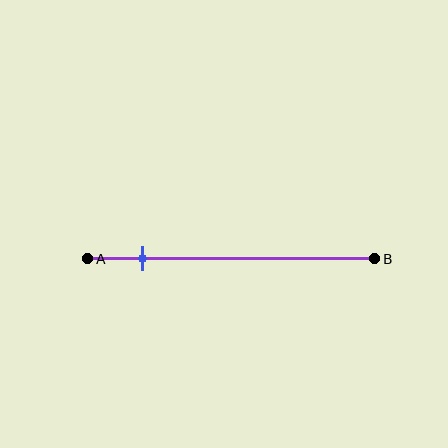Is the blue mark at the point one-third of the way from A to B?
No, the mark is at about 20% from A, not at the 33% one-third point.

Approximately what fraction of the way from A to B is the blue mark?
The blue mark is approximately 20% of the way from A to B.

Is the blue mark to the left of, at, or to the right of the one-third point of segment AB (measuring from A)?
The blue mark is to the left of the one-third point of segment AB.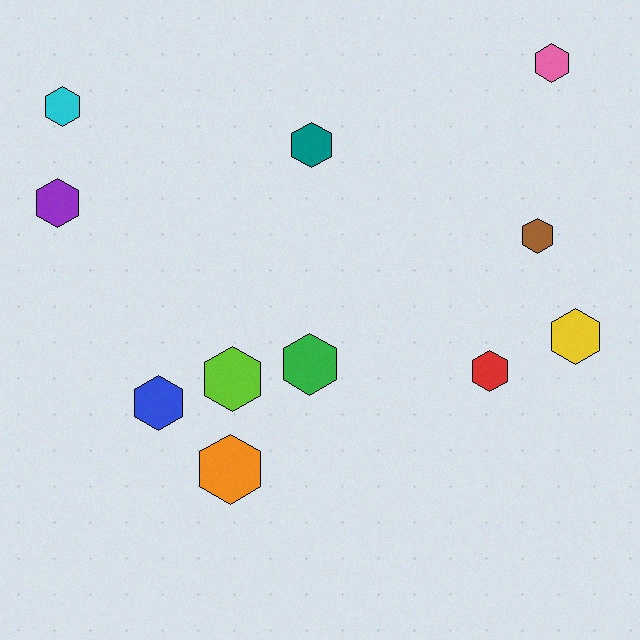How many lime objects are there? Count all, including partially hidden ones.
There is 1 lime object.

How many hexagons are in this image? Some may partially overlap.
There are 11 hexagons.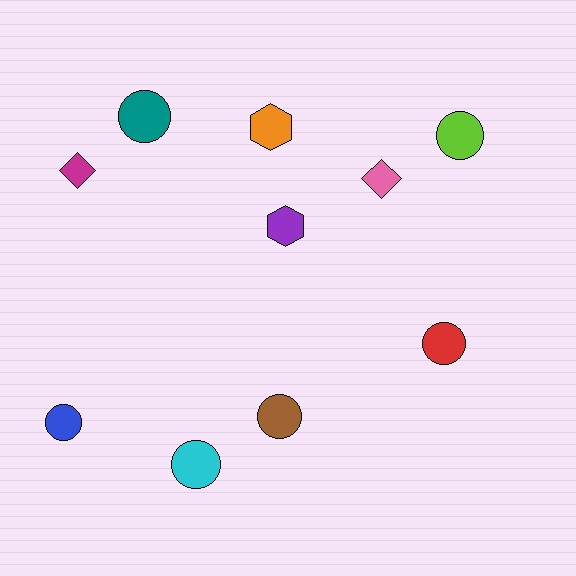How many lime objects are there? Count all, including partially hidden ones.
There is 1 lime object.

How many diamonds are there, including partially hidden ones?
There are 2 diamonds.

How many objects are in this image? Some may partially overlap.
There are 10 objects.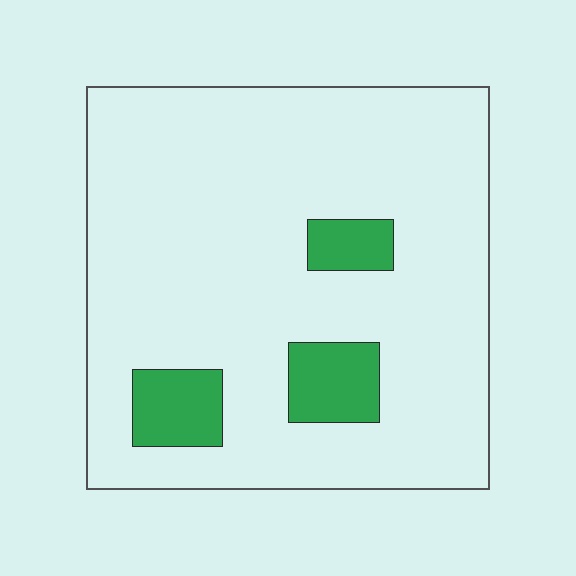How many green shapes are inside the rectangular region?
3.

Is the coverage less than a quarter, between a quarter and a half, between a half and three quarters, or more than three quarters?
Less than a quarter.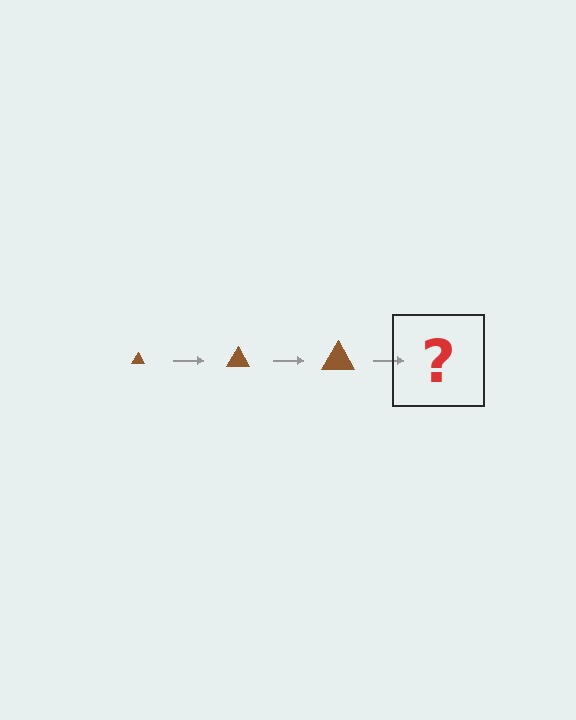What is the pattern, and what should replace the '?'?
The pattern is that the triangle gets progressively larger each step. The '?' should be a brown triangle, larger than the previous one.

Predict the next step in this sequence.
The next step is a brown triangle, larger than the previous one.